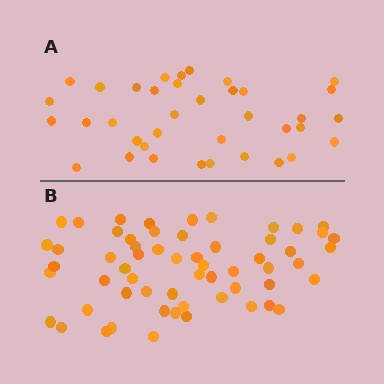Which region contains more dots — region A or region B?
Region B (the bottom region) has more dots.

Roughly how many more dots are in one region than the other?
Region B has approximately 20 more dots than region A.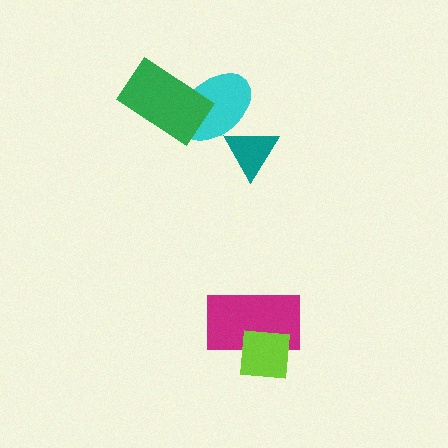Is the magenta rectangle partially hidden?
Yes, it is partially covered by another shape.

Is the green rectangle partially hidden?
No, no other shape covers it.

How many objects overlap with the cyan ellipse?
2 objects overlap with the cyan ellipse.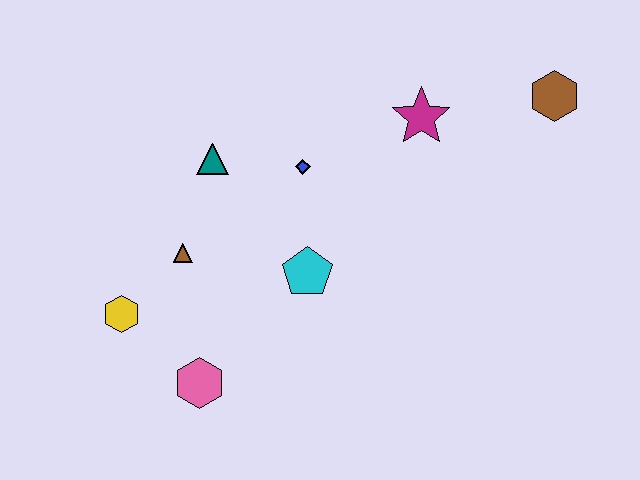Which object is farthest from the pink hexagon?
The brown hexagon is farthest from the pink hexagon.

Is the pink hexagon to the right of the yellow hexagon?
Yes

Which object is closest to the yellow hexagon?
The brown triangle is closest to the yellow hexagon.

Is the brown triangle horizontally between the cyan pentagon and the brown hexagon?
No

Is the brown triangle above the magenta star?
No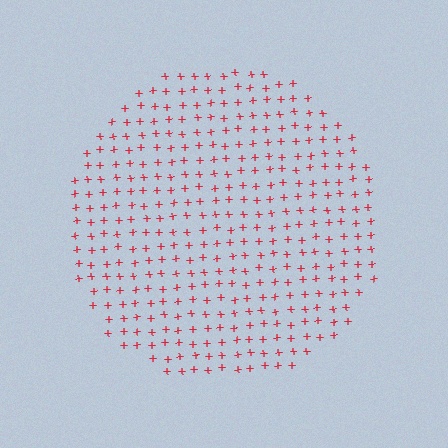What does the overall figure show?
The overall figure shows a circle.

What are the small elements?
The small elements are plus signs.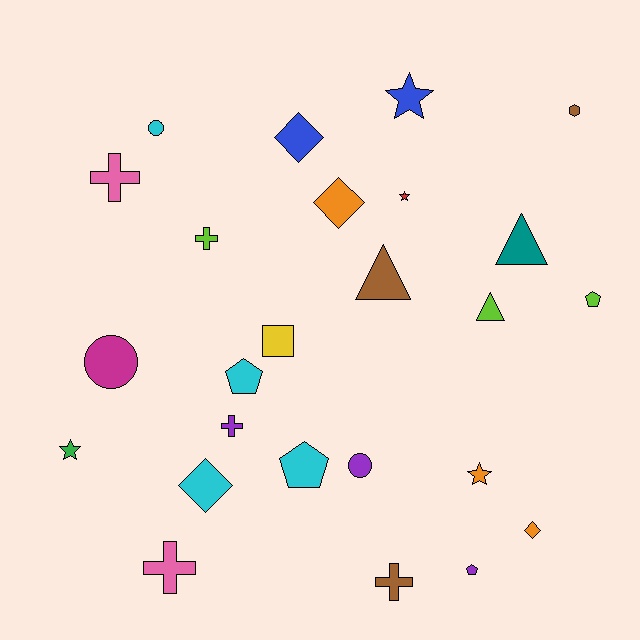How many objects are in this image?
There are 25 objects.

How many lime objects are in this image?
There are 3 lime objects.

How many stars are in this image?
There are 4 stars.